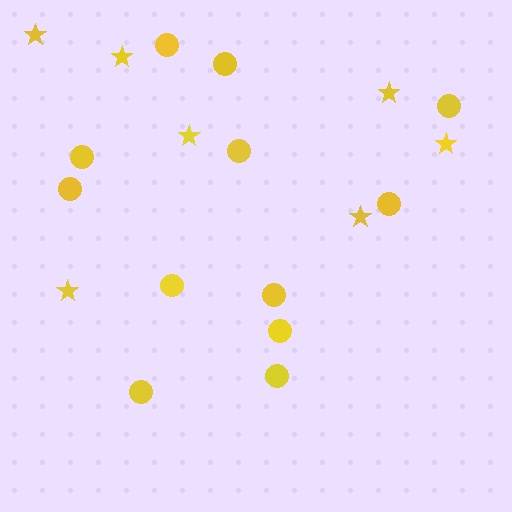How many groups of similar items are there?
There are 2 groups: one group of circles (12) and one group of stars (7).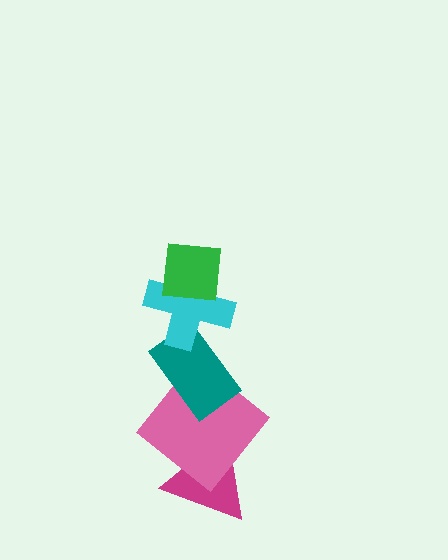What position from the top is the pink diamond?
The pink diamond is 4th from the top.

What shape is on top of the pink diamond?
The teal rectangle is on top of the pink diamond.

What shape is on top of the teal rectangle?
The cyan cross is on top of the teal rectangle.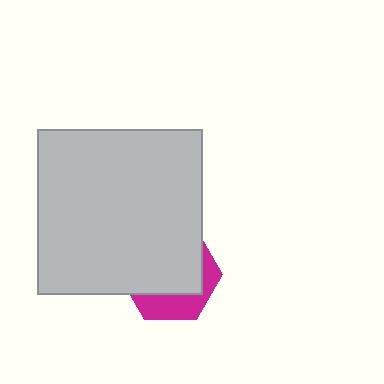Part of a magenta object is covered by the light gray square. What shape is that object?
It is a hexagon.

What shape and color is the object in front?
The object in front is a light gray square.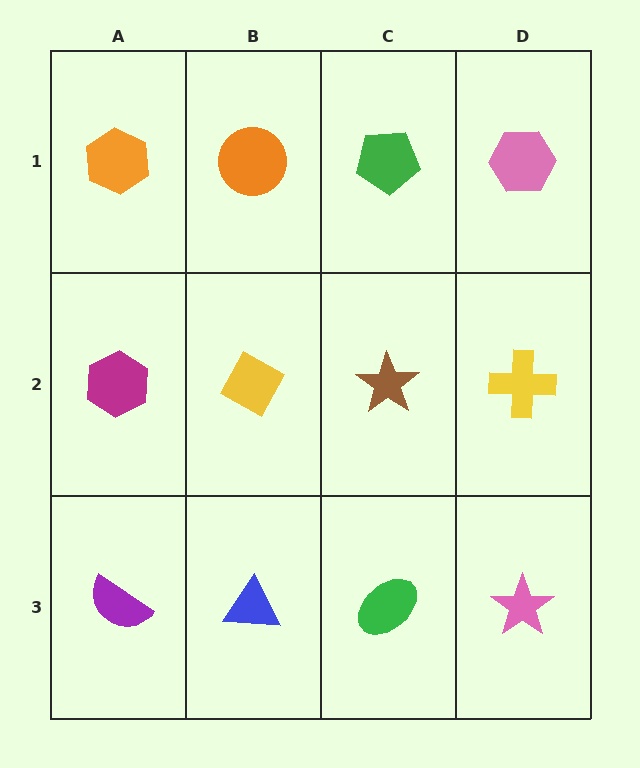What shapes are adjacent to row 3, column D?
A yellow cross (row 2, column D), a green ellipse (row 3, column C).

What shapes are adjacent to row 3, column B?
A yellow diamond (row 2, column B), a purple semicircle (row 3, column A), a green ellipse (row 3, column C).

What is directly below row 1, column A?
A magenta hexagon.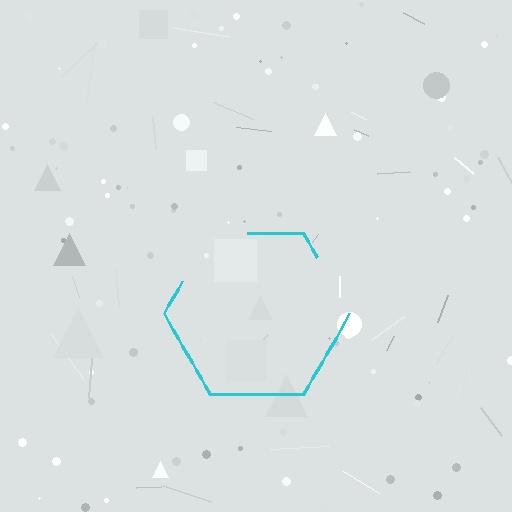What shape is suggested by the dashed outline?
The dashed outline suggests a hexagon.